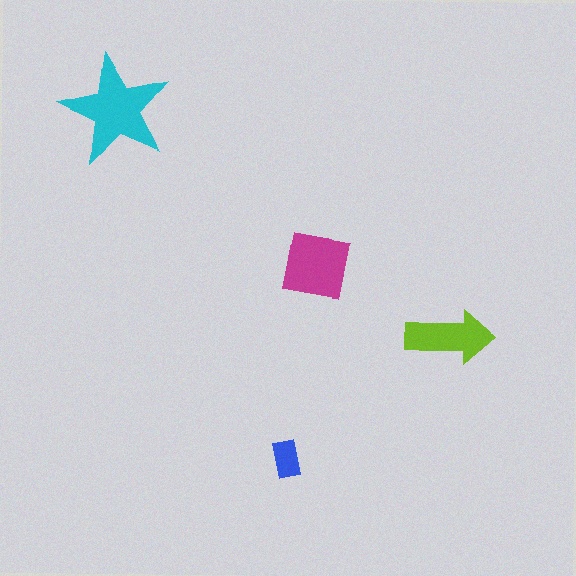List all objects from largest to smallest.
The cyan star, the magenta square, the lime arrow, the blue rectangle.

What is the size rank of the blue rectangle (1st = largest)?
4th.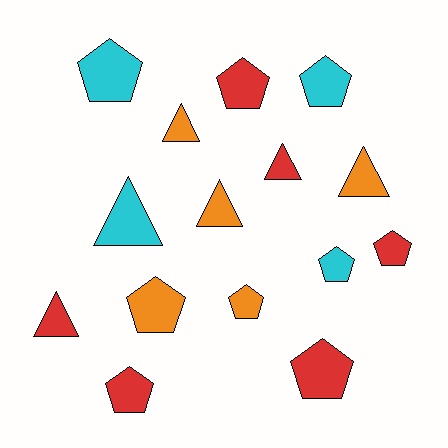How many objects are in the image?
There are 15 objects.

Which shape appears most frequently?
Pentagon, with 9 objects.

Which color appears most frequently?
Red, with 6 objects.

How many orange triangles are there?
There are 3 orange triangles.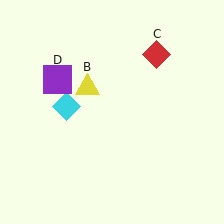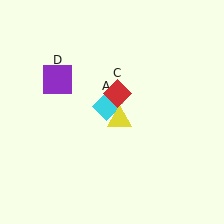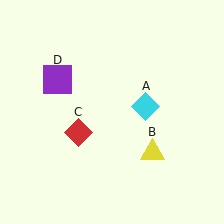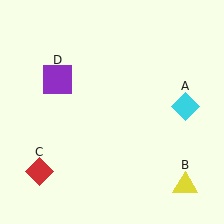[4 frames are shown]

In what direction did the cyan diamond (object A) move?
The cyan diamond (object A) moved right.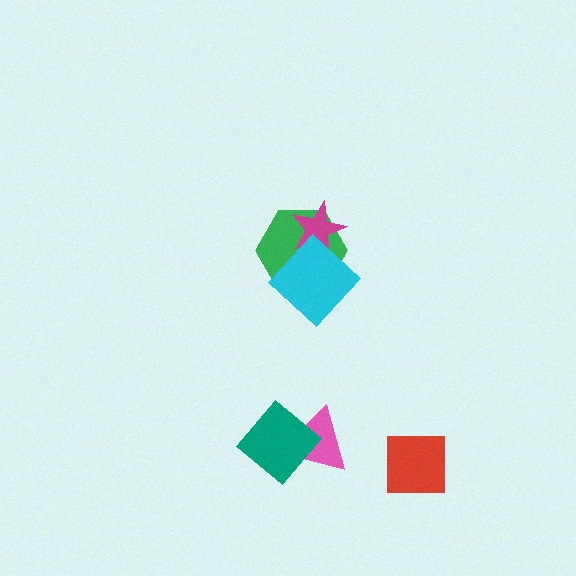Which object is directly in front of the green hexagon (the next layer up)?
The magenta star is directly in front of the green hexagon.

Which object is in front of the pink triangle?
The teal diamond is in front of the pink triangle.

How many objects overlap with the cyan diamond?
2 objects overlap with the cyan diamond.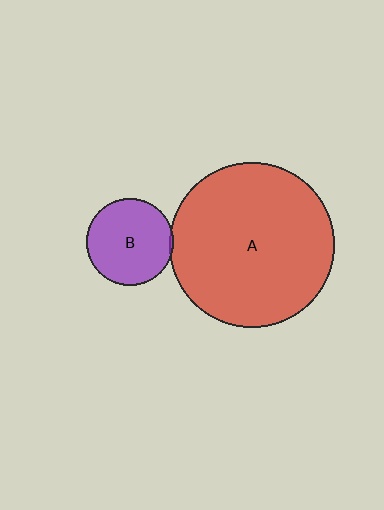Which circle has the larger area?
Circle A (red).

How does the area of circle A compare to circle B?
Approximately 3.6 times.